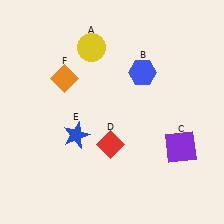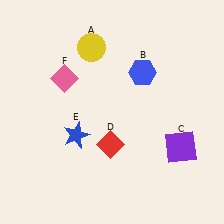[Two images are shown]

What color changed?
The diamond (F) changed from orange in Image 1 to pink in Image 2.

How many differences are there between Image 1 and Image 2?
There is 1 difference between the two images.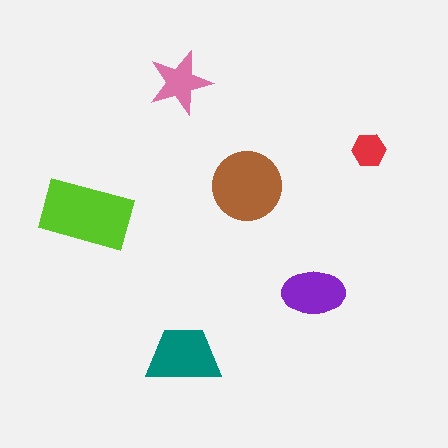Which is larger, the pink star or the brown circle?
The brown circle.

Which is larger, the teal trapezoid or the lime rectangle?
The lime rectangle.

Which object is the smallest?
The red hexagon.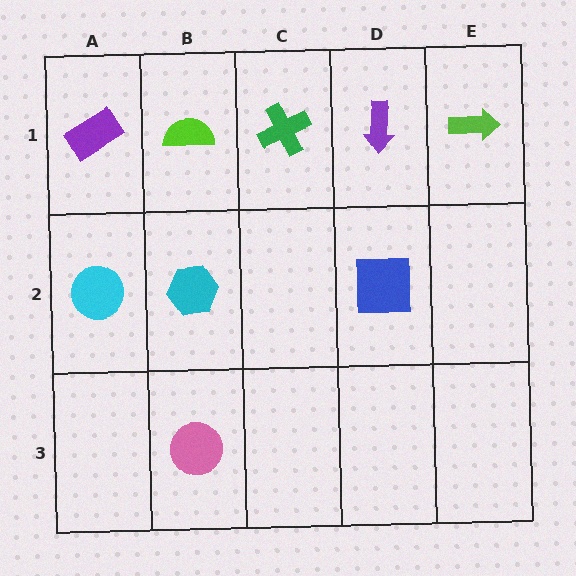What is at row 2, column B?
A cyan hexagon.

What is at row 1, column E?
A lime arrow.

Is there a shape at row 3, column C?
No, that cell is empty.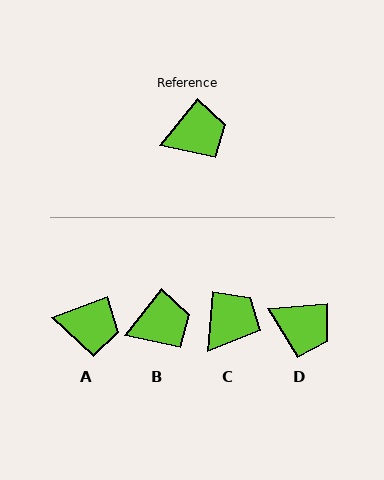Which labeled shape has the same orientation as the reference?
B.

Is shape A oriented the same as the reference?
No, it is off by about 31 degrees.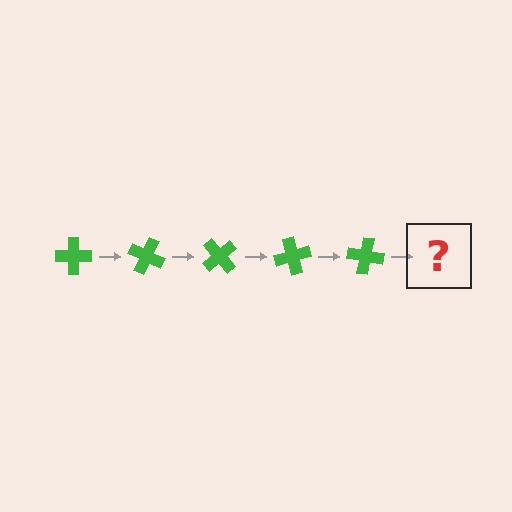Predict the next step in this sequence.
The next step is a green cross rotated 125 degrees.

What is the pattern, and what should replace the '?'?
The pattern is that the cross rotates 25 degrees each step. The '?' should be a green cross rotated 125 degrees.